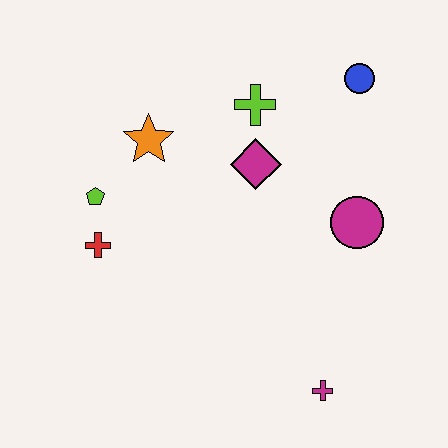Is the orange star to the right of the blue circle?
No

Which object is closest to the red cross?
The lime pentagon is closest to the red cross.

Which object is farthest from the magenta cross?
The blue circle is farthest from the magenta cross.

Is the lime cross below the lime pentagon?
No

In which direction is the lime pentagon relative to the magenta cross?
The lime pentagon is to the left of the magenta cross.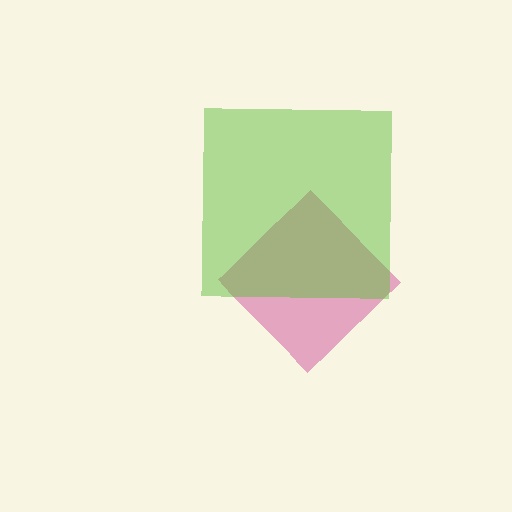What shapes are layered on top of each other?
The layered shapes are: a magenta diamond, a lime square.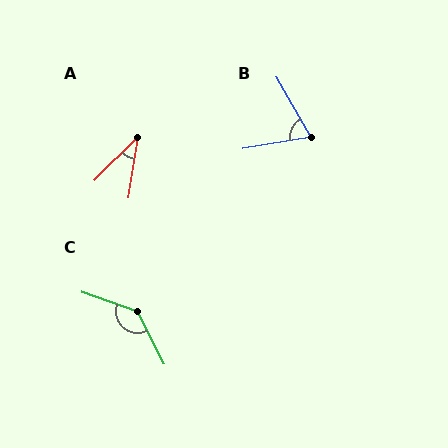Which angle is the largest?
C, at approximately 136 degrees.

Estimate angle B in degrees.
Approximately 69 degrees.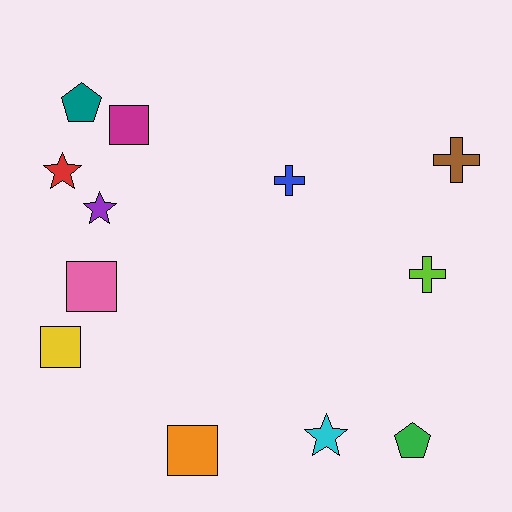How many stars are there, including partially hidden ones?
There are 3 stars.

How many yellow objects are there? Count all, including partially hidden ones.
There is 1 yellow object.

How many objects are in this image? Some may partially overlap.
There are 12 objects.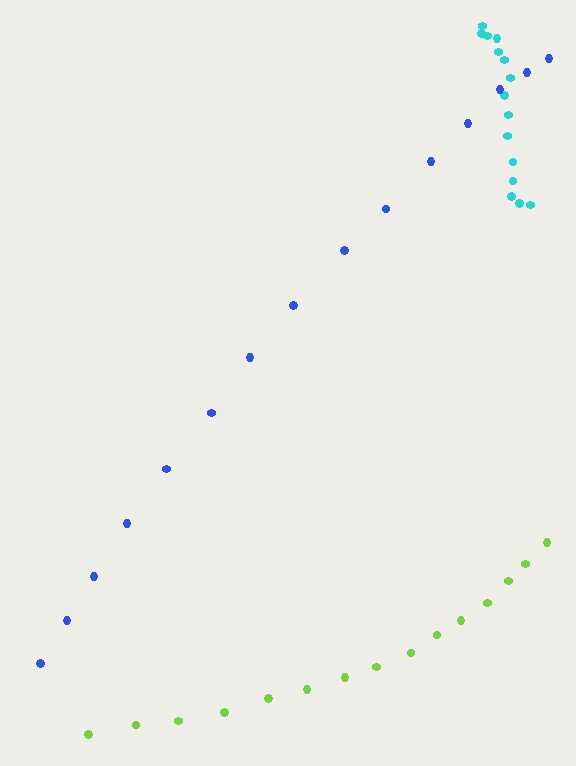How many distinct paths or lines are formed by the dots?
There are 3 distinct paths.